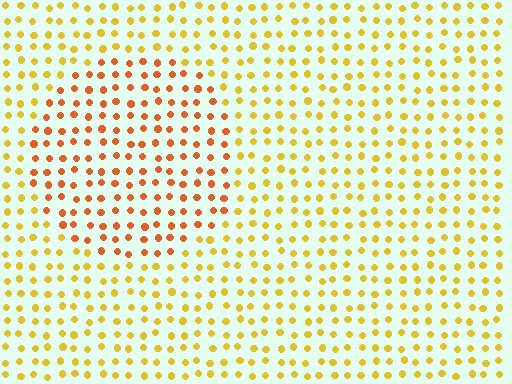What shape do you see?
I see a circle.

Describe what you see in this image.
The image is filled with small yellow elements in a uniform arrangement. A circle-shaped region is visible where the elements are tinted to a slightly different hue, forming a subtle color boundary.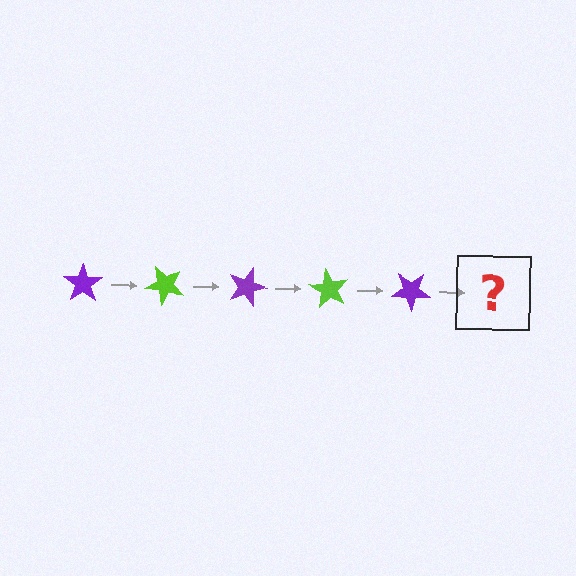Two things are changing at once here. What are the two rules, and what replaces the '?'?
The two rules are that it rotates 45 degrees each step and the color cycles through purple and lime. The '?' should be a lime star, rotated 225 degrees from the start.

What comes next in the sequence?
The next element should be a lime star, rotated 225 degrees from the start.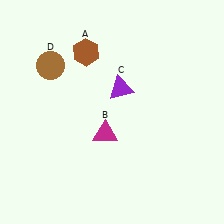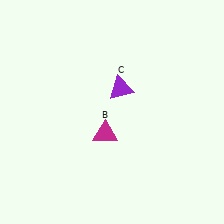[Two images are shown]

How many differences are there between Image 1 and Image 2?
There are 2 differences between the two images.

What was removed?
The brown hexagon (A), the brown circle (D) were removed in Image 2.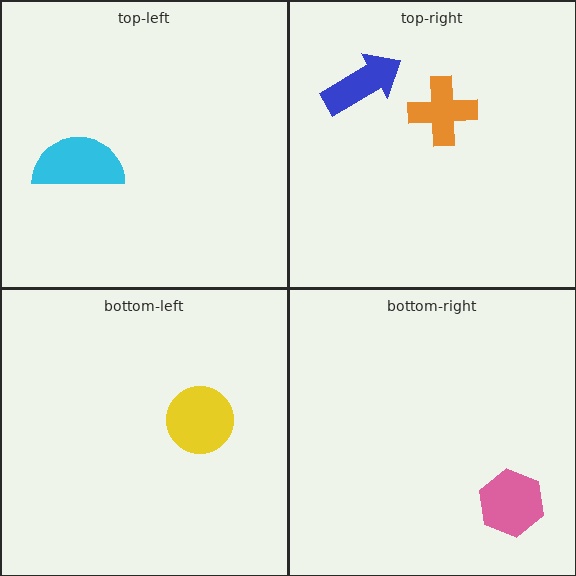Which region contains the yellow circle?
The bottom-left region.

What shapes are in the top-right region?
The blue arrow, the orange cross.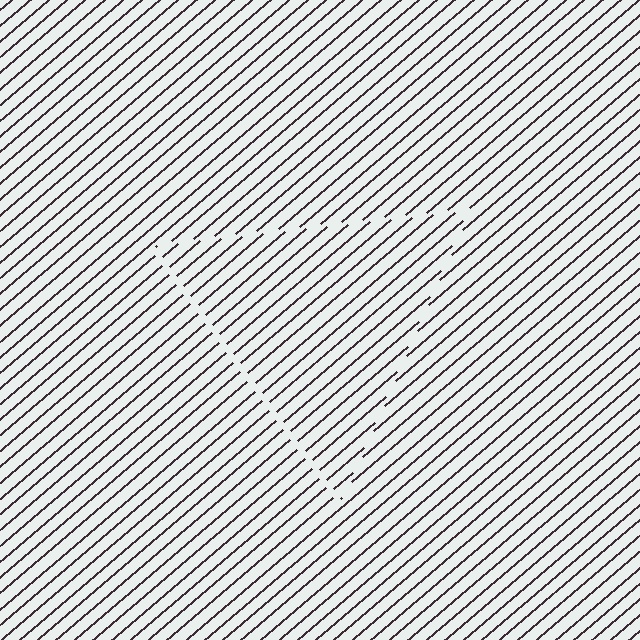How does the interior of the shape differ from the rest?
The interior of the shape contains the same grating, shifted by half a period — the contour is defined by the phase discontinuity where line-ends from the inner and outer gratings abut.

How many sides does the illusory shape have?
3 sides — the line-ends trace a triangle.